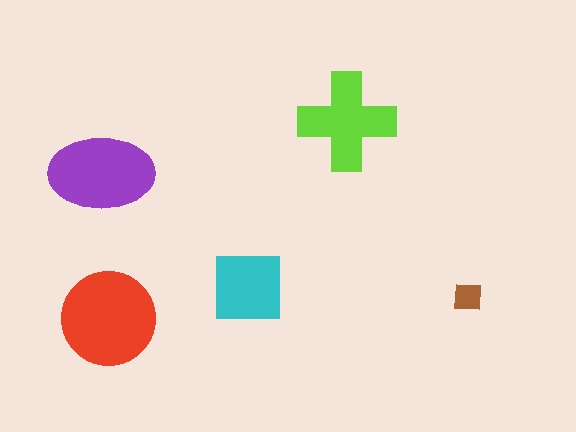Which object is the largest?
The red circle.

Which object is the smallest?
The brown square.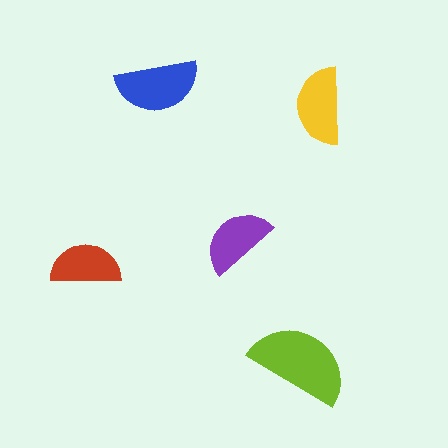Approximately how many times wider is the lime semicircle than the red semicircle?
About 1.5 times wider.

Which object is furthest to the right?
The yellow semicircle is rightmost.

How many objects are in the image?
There are 5 objects in the image.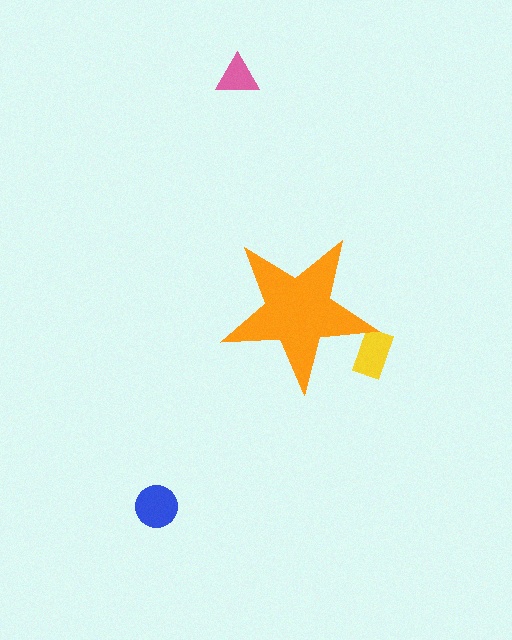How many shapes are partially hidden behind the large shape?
1 shape is partially hidden.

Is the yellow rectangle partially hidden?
Yes, the yellow rectangle is partially hidden behind the orange star.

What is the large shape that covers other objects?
An orange star.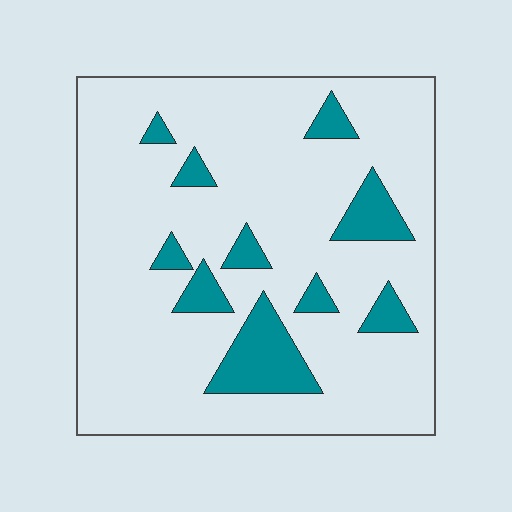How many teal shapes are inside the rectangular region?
10.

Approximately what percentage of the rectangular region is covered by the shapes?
Approximately 15%.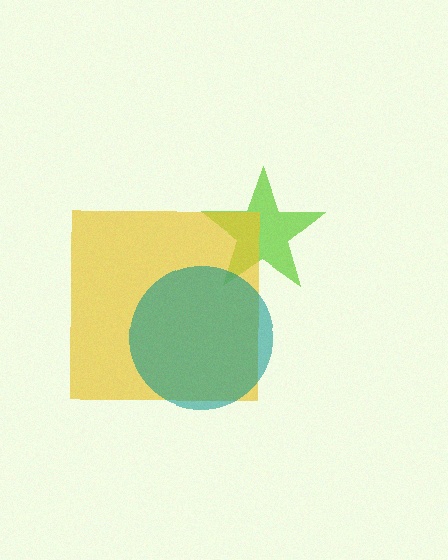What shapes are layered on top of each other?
The layered shapes are: a lime star, a yellow square, a teal circle.